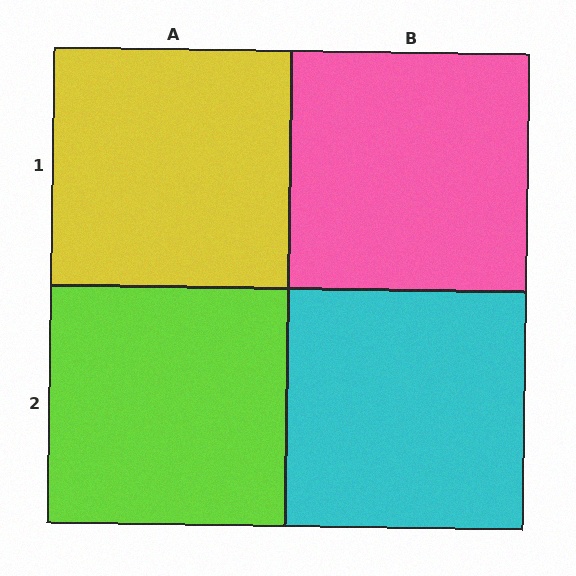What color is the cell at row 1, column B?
Pink.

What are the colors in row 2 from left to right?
Lime, cyan.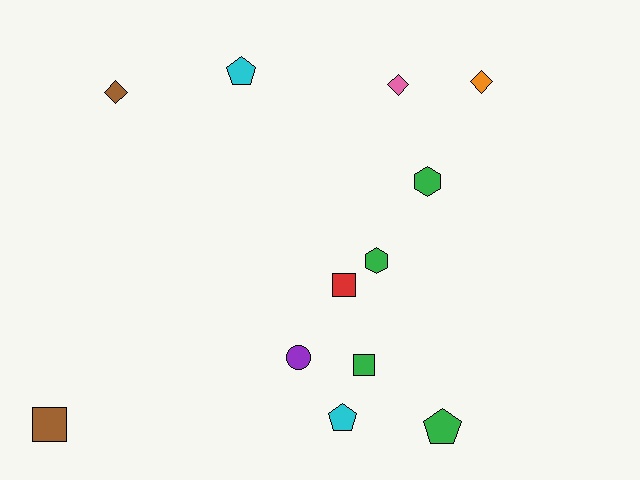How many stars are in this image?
There are no stars.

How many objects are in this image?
There are 12 objects.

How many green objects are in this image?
There are 4 green objects.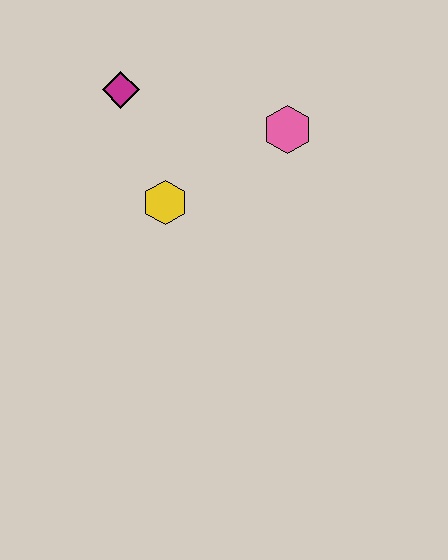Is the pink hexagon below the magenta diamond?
Yes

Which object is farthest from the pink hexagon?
The magenta diamond is farthest from the pink hexagon.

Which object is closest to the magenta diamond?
The yellow hexagon is closest to the magenta diamond.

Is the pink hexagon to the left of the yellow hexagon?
No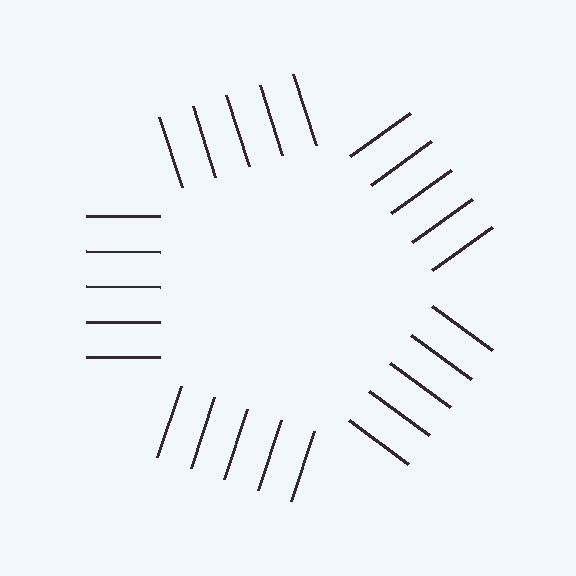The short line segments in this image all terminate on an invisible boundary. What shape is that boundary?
An illusory pentagon — the line segments terminate on its edges but no continuous stroke is drawn.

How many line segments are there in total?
25 — 5 along each of the 5 edges.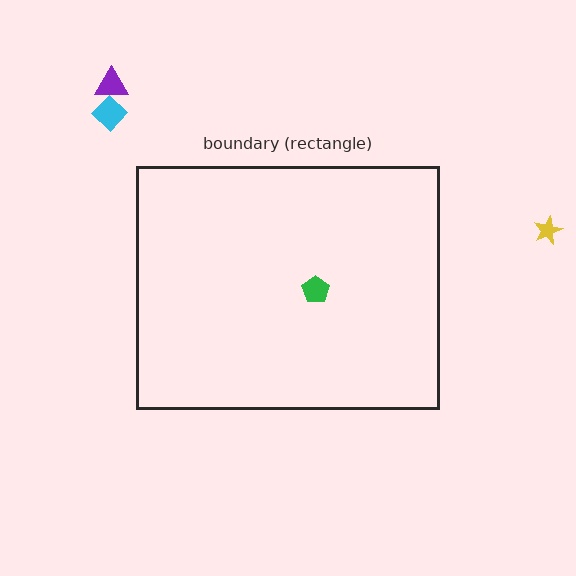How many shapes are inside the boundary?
1 inside, 3 outside.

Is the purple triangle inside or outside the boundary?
Outside.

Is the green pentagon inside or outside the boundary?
Inside.